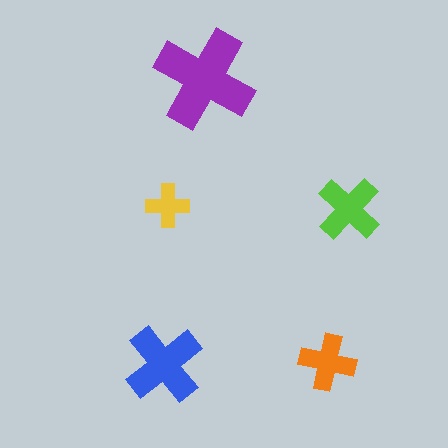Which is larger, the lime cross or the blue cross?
The blue one.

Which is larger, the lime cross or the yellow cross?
The lime one.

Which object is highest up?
The purple cross is topmost.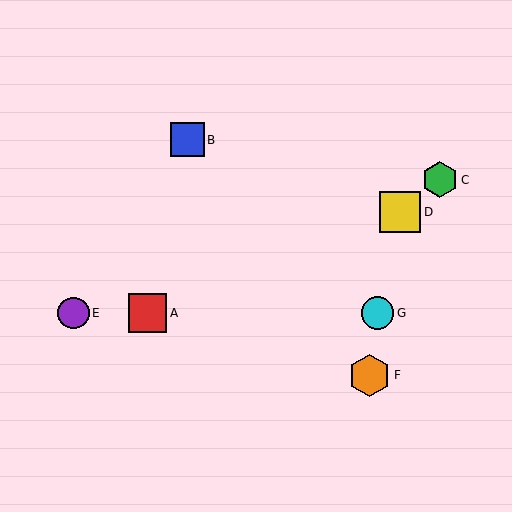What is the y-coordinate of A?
Object A is at y≈313.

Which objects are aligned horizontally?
Objects A, E, G are aligned horizontally.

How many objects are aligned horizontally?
3 objects (A, E, G) are aligned horizontally.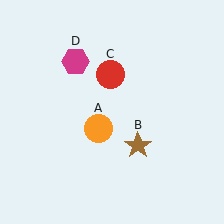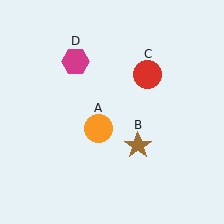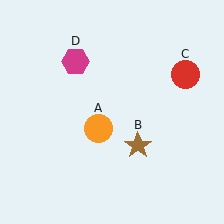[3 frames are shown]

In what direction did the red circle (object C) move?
The red circle (object C) moved right.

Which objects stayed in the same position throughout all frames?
Orange circle (object A) and brown star (object B) and magenta hexagon (object D) remained stationary.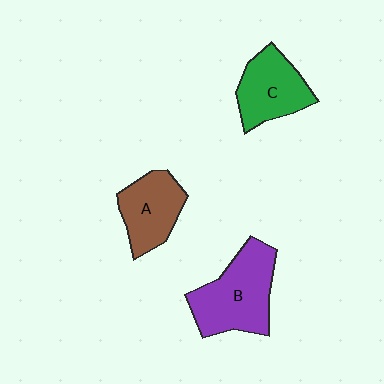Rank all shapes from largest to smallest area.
From largest to smallest: B (purple), C (green), A (brown).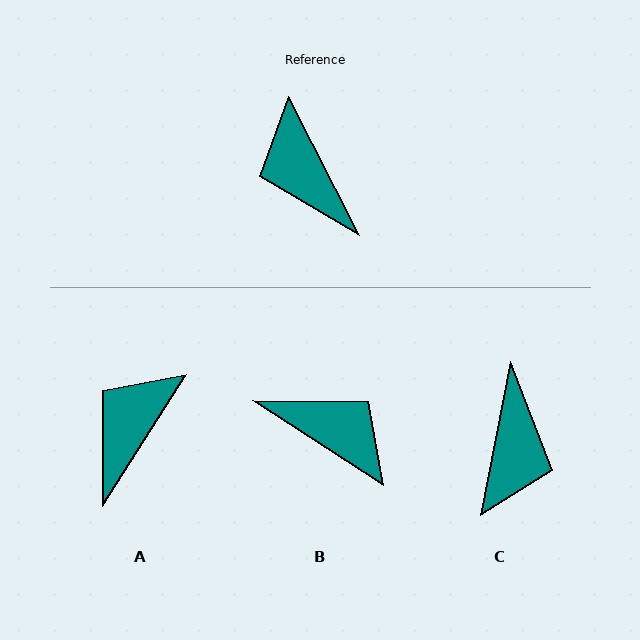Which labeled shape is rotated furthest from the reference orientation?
B, about 150 degrees away.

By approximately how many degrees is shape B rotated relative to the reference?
Approximately 150 degrees clockwise.